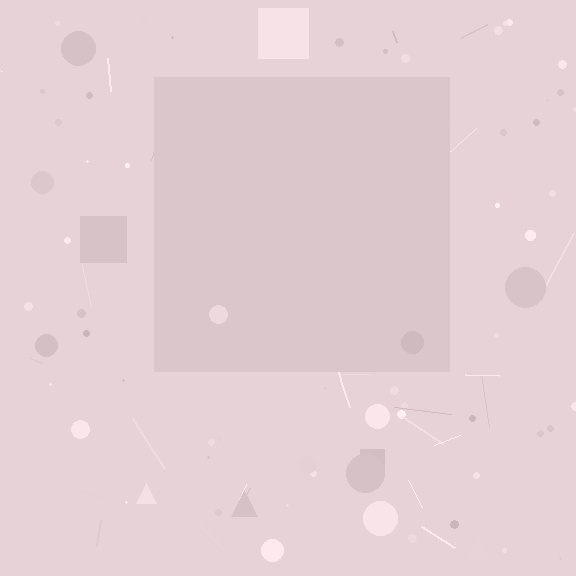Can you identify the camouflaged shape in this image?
The camouflaged shape is a square.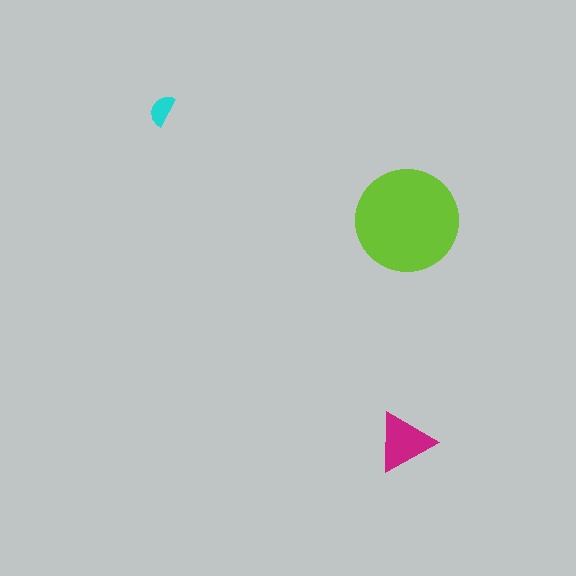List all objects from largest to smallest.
The lime circle, the magenta triangle, the cyan semicircle.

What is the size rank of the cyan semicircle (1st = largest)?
3rd.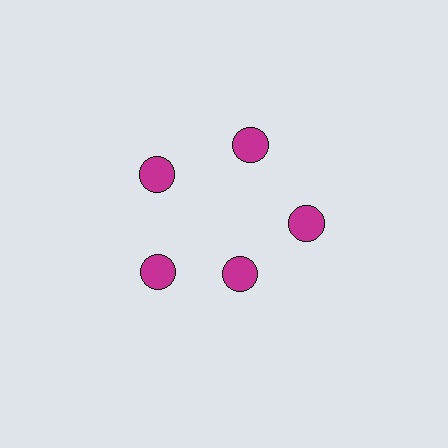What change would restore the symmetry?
The symmetry would be restored by moving it outward, back onto the ring so that all 5 circles sit at equal angles and equal distance from the center.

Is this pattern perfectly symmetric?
No. The 5 magenta circles are arranged in a ring, but one element near the 5 o'clock position is pulled inward toward the center, breaking the 5-fold rotational symmetry.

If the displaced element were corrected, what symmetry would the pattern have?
It would have 5-fold rotational symmetry — the pattern would map onto itself every 72 degrees.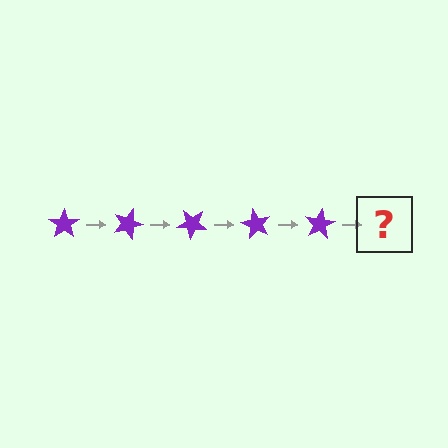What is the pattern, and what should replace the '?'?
The pattern is that the star rotates 20 degrees each step. The '?' should be a purple star rotated 100 degrees.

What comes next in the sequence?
The next element should be a purple star rotated 100 degrees.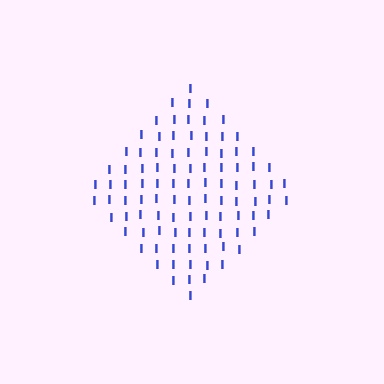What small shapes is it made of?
It is made of small letter I's.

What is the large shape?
The large shape is a diamond.